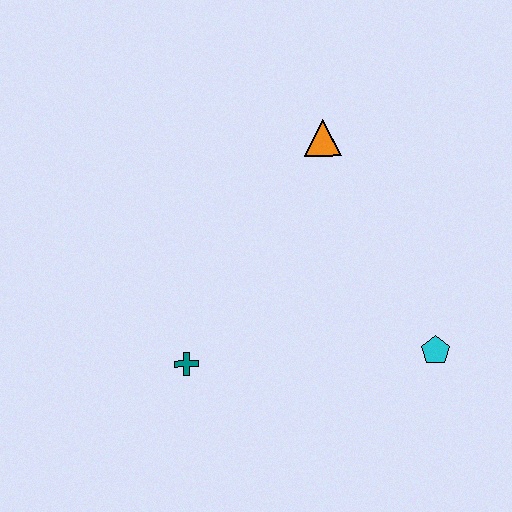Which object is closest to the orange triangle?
The cyan pentagon is closest to the orange triangle.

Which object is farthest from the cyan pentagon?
The teal cross is farthest from the cyan pentagon.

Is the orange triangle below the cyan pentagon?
No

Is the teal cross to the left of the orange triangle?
Yes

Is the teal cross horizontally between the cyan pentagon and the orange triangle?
No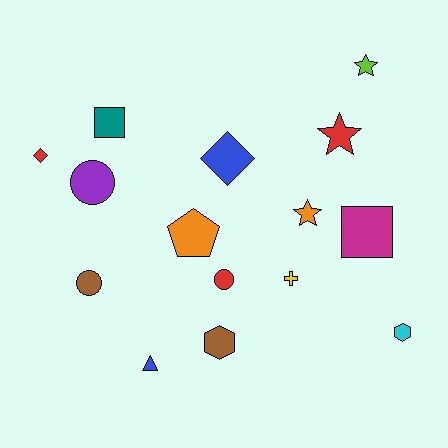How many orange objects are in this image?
There are 2 orange objects.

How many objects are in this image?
There are 15 objects.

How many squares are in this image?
There are 2 squares.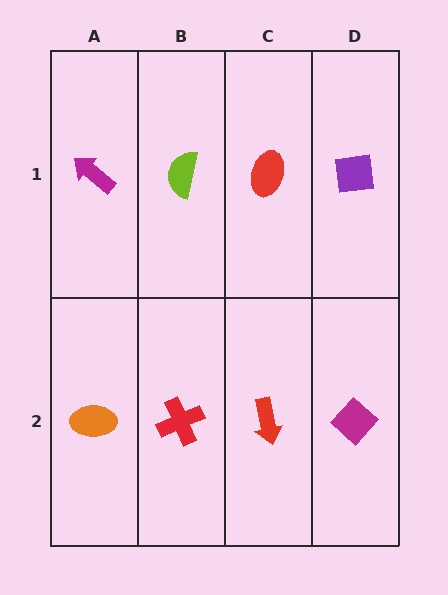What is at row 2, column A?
An orange ellipse.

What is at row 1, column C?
A red ellipse.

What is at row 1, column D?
A purple square.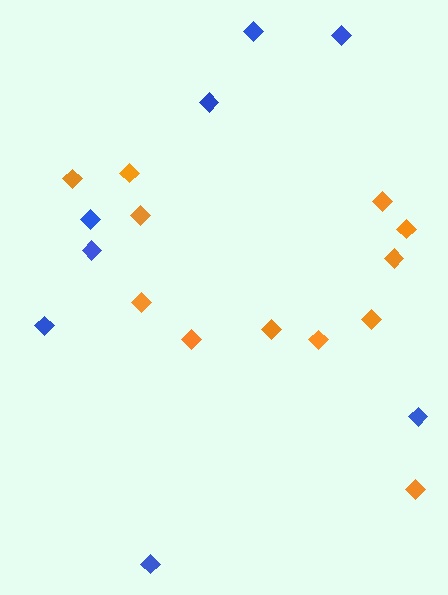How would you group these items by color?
There are 2 groups: one group of orange diamonds (12) and one group of blue diamonds (8).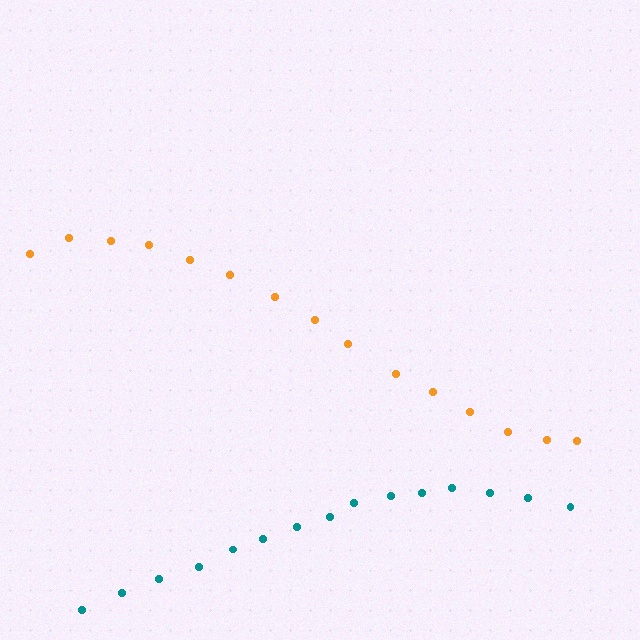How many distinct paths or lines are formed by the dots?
There are 2 distinct paths.